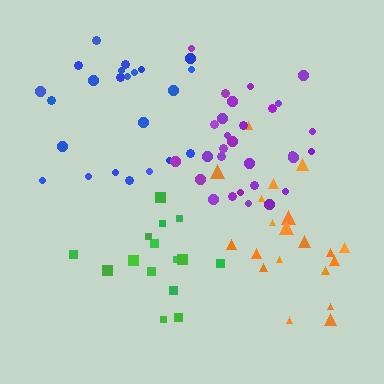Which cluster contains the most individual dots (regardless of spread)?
Purple (29).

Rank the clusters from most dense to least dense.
purple, green, blue, orange.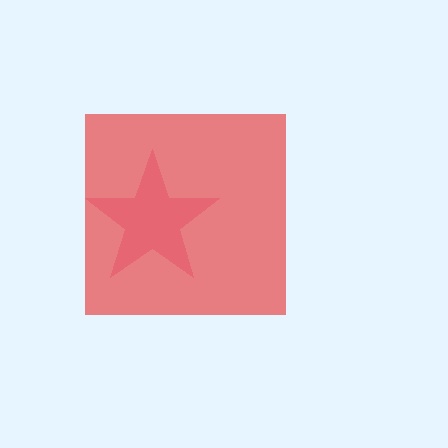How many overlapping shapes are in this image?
There are 2 overlapping shapes in the image.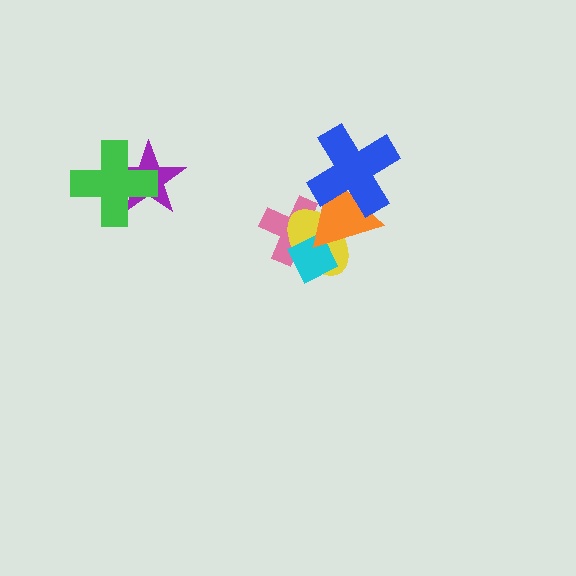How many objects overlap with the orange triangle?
4 objects overlap with the orange triangle.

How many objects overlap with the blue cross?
1 object overlaps with the blue cross.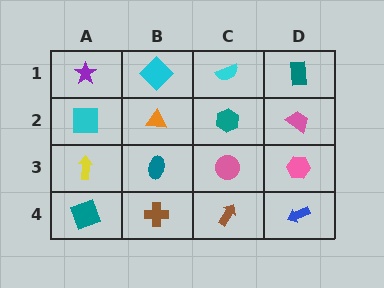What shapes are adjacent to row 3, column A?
A cyan square (row 2, column A), a teal square (row 4, column A), a teal ellipse (row 3, column B).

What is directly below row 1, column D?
A pink trapezoid.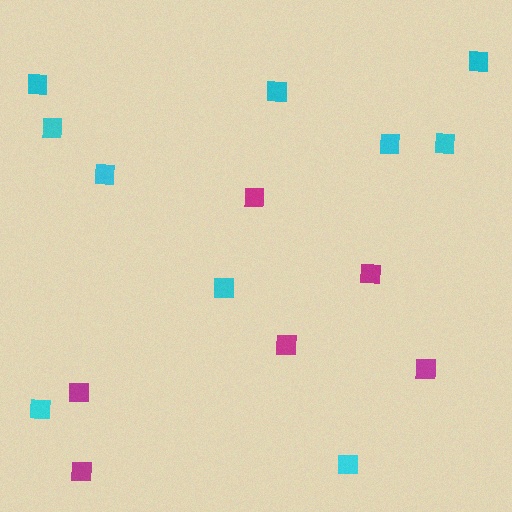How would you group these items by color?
There are 2 groups: one group of magenta squares (6) and one group of cyan squares (10).